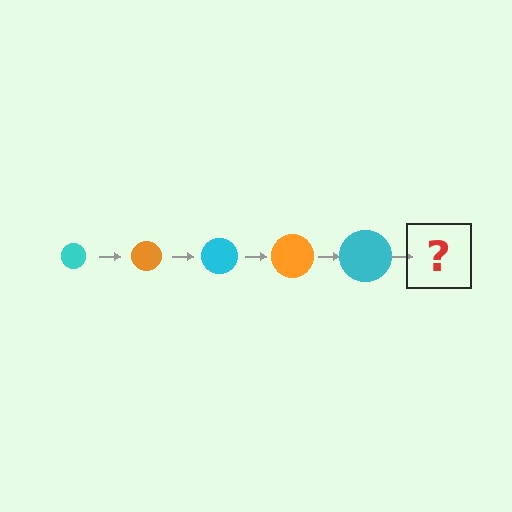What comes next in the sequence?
The next element should be an orange circle, larger than the previous one.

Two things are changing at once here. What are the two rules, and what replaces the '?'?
The two rules are that the circle grows larger each step and the color cycles through cyan and orange. The '?' should be an orange circle, larger than the previous one.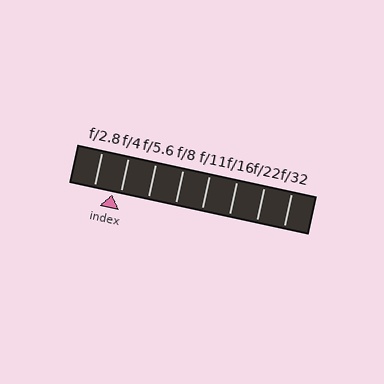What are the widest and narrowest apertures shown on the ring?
The widest aperture shown is f/2.8 and the narrowest is f/32.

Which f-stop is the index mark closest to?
The index mark is closest to f/4.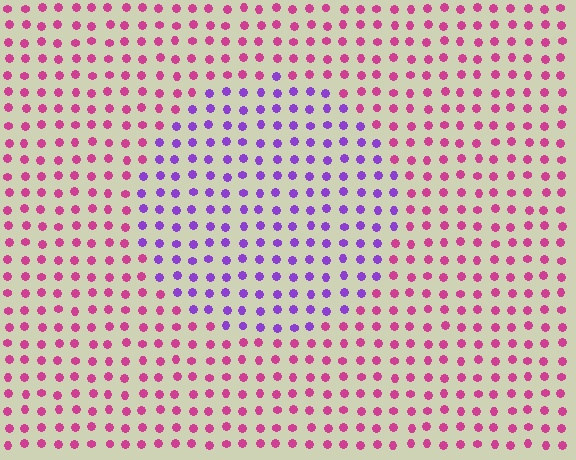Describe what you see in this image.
The image is filled with small magenta elements in a uniform arrangement. A circle-shaped region is visible where the elements are tinted to a slightly different hue, forming a subtle color boundary.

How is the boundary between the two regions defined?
The boundary is defined purely by a slight shift in hue (about 52 degrees). Spacing, size, and orientation are identical on both sides.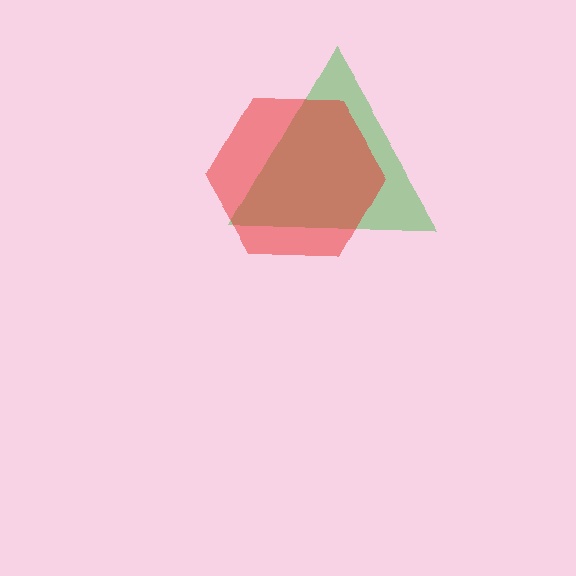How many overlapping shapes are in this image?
There are 2 overlapping shapes in the image.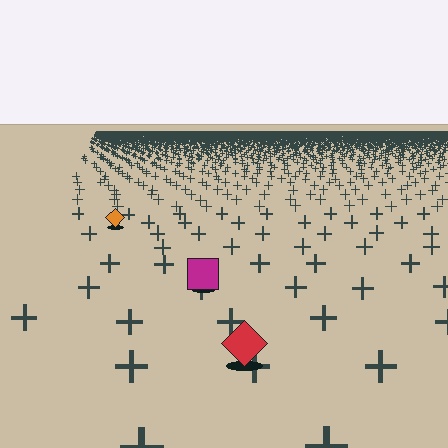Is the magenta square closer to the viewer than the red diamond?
No. The red diamond is closer — you can tell from the texture gradient: the ground texture is coarser near it.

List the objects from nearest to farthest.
From nearest to farthest: the red diamond, the magenta square, the orange diamond.